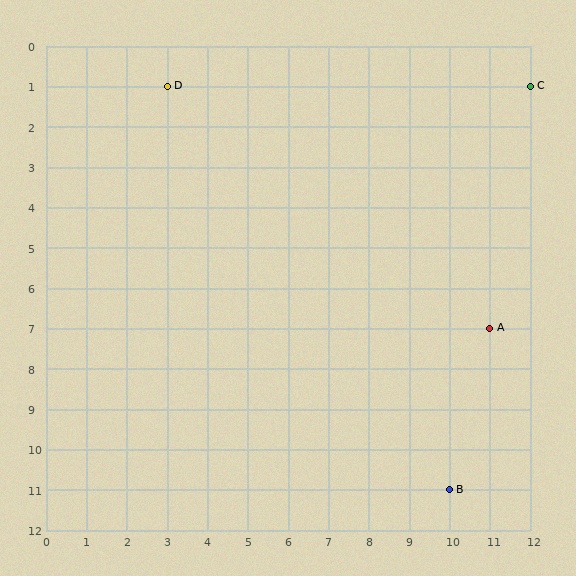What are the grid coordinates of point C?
Point C is at grid coordinates (12, 1).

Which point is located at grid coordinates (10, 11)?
Point B is at (10, 11).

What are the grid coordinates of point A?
Point A is at grid coordinates (11, 7).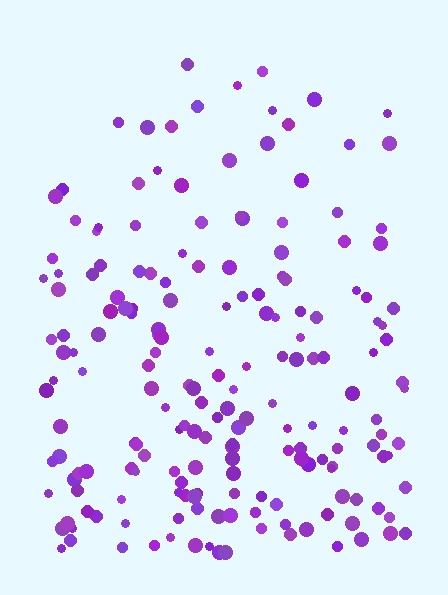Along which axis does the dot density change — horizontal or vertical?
Vertical.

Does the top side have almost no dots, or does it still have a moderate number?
Still a moderate number, just noticeably fewer than the bottom.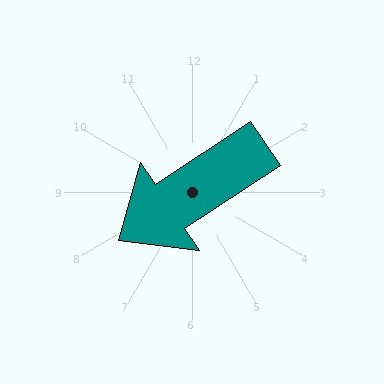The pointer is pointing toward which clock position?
Roughly 8 o'clock.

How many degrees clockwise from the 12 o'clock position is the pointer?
Approximately 236 degrees.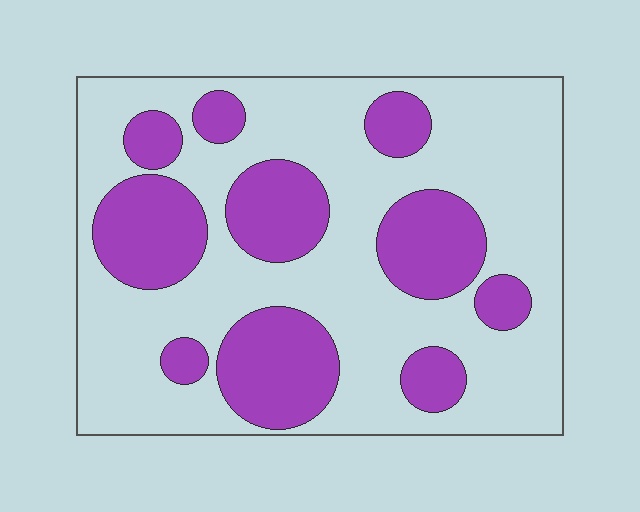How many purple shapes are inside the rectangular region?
10.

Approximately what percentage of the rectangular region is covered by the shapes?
Approximately 35%.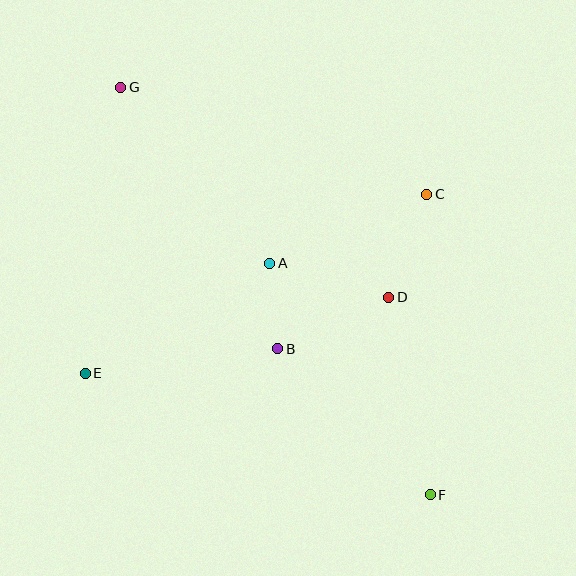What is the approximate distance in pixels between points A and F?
The distance between A and F is approximately 281 pixels.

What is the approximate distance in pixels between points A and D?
The distance between A and D is approximately 124 pixels.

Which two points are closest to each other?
Points A and B are closest to each other.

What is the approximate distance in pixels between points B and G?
The distance between B and G is approximately 304 pixels.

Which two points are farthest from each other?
Points F and G are farthest from each other.